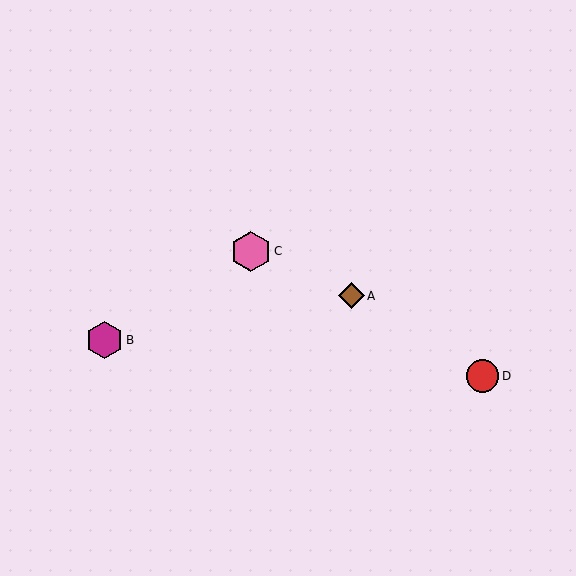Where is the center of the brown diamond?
The center of the brown diamond is at (351, 296).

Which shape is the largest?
The pink hexagon (labeled C) is the largest.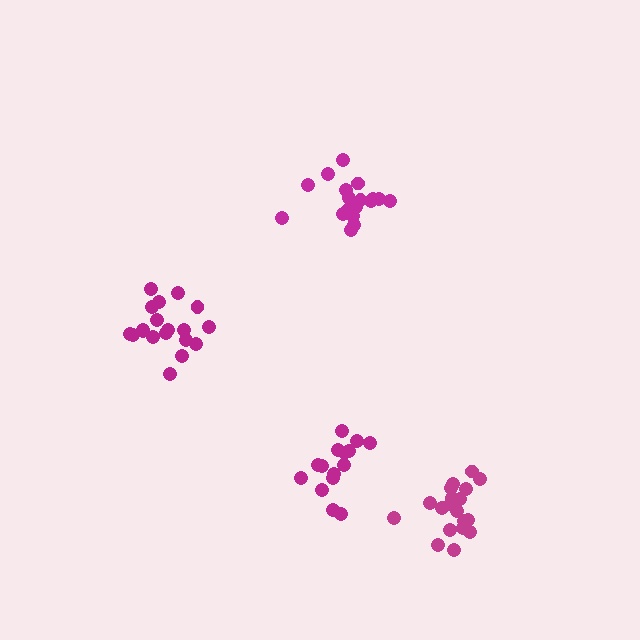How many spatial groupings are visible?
There are 4 spatial groupings.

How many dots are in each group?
Group 1: 15 dots, Group 2: 19 dots, Group 3: 19 dots, Group 4: 19 dots (72 total).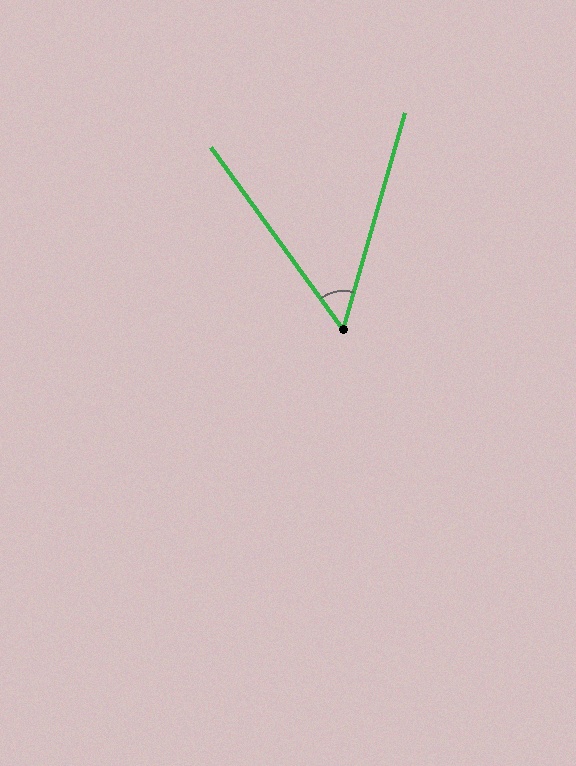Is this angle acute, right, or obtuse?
It is acute.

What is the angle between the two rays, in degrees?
Approximately 52 degrees.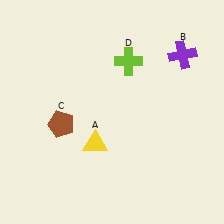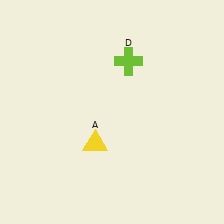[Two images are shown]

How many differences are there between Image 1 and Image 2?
There are 2 differences between the two images.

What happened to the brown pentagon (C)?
The brown pentagon (C) was removed in Image 2. It was in the bottom-left area of Image 1.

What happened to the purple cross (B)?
The purple cross (B) was removed in Image 2. It was in the top-right area of Image 1.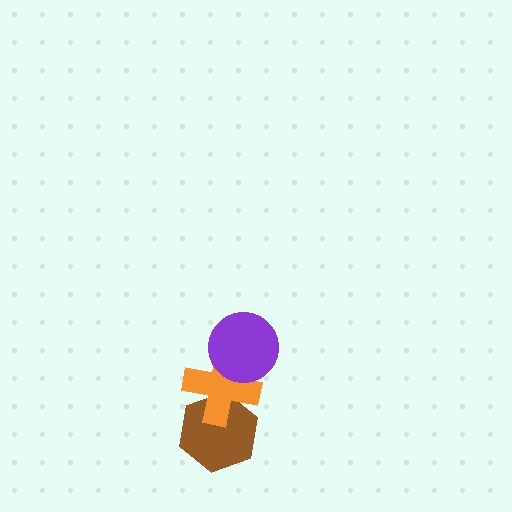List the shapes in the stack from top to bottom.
From top to bottom: the purple circle, the orange cross, the brown hexagon.